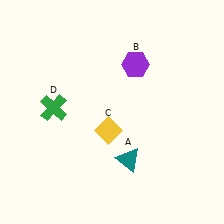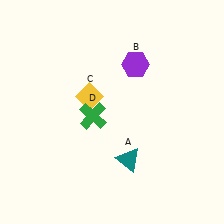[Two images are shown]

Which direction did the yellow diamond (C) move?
The yellow diamond (C) moved up.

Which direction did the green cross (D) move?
The green cross (D) moved right.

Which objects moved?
The objects that moved are: the yellow diamond (C), the green cross (D).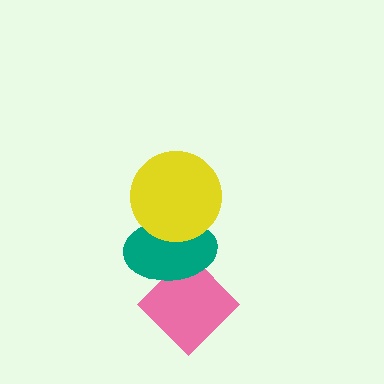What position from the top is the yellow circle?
The yellow circle is 1st from the top.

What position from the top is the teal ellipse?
The teal ellipse is 2nd from the top.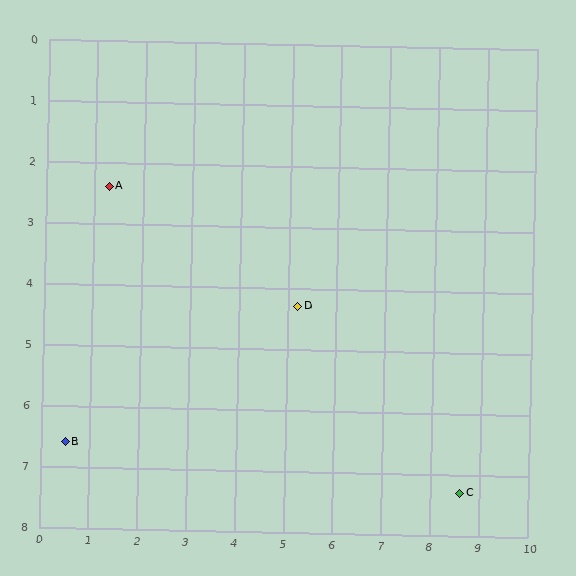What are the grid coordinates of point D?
Point D is at approximately (5.2, 4.3).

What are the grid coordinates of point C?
Point C is at approximately (8.6, 7.3).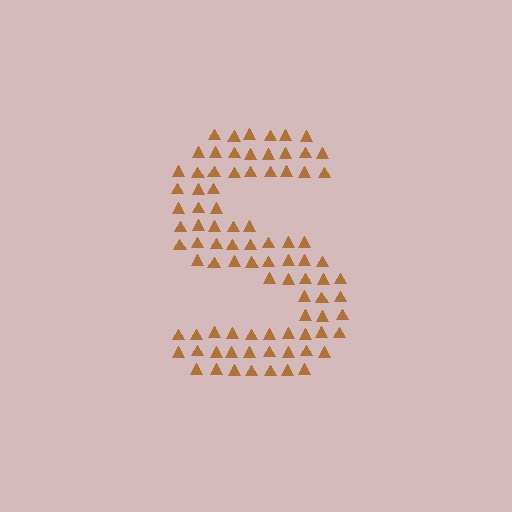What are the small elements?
The small elements are triangles.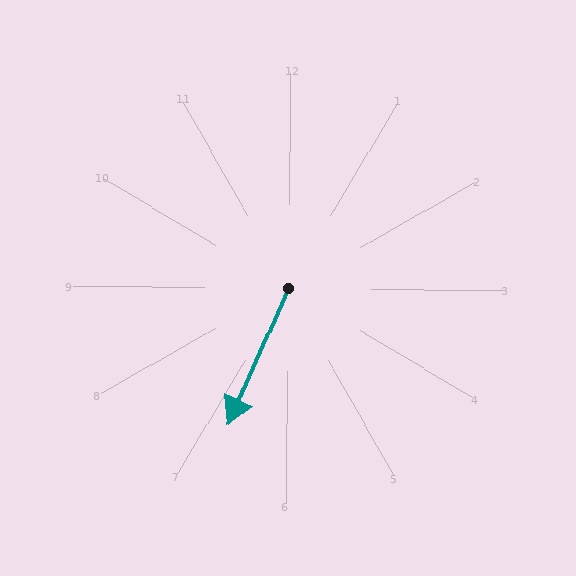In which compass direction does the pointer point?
Southwest.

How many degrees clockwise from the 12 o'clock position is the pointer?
Approximately 203 degrees.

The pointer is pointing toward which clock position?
Roughly 7 o'clock.